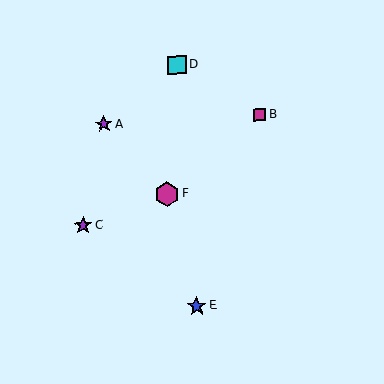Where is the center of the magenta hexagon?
The center of the magenta hexagon is at (167, 194).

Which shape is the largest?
The magenta hexagon (labeled F) is the largest.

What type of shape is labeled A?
Shape A is a purple star.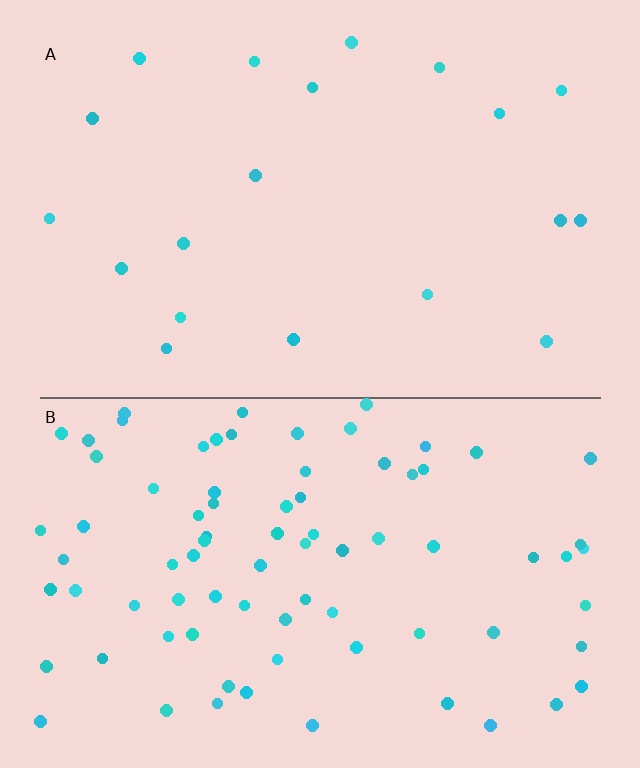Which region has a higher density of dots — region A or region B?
B (the bottom).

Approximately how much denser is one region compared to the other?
Approximately 4.1× — region B over region A.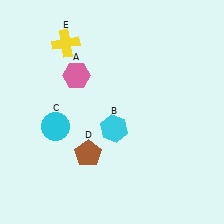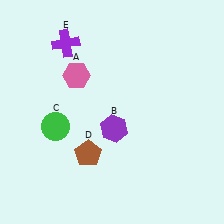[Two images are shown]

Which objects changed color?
B changed from cyan to purple. C changed from cyan to green. E changed from yellow to purple.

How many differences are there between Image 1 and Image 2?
There are 3 differences between the two images.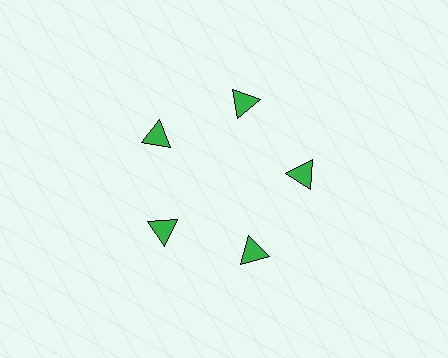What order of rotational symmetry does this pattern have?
This pattern has 5-fold rotational symmetry.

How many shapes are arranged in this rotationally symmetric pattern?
There are 5 shapes, arranged in 5 groups of 1.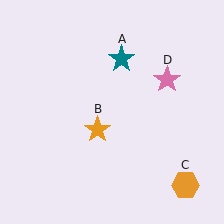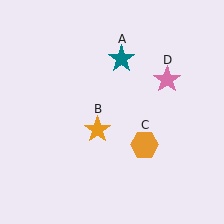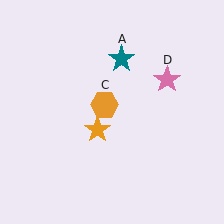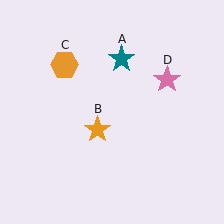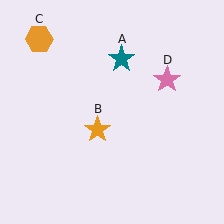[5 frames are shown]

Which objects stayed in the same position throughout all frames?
Teal star (object A) and orange star (object B) and pink star (object D) remained stationary.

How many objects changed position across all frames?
1 object changed position: orange hexagon (object C).